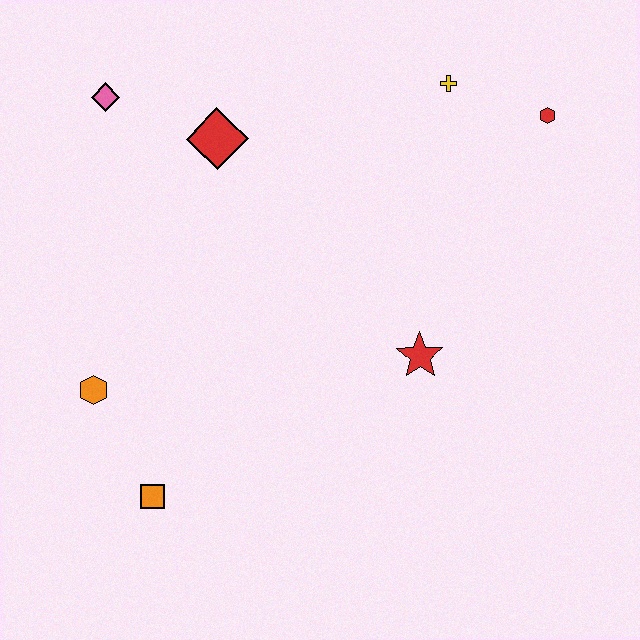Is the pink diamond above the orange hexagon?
Yes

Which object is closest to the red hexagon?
The yellow cross is closest to the red hexagon.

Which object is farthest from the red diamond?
The orange square is farthest from the red diamond.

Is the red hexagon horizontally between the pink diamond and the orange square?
No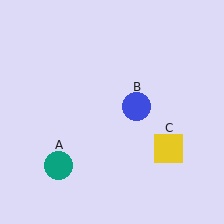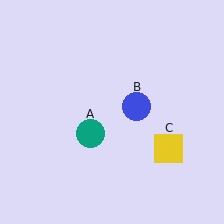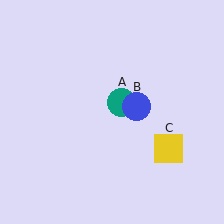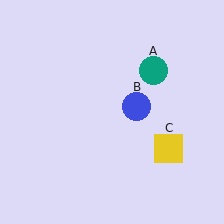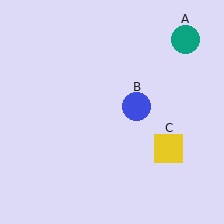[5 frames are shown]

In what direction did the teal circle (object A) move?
The teal circle (object A) moved up and to the right.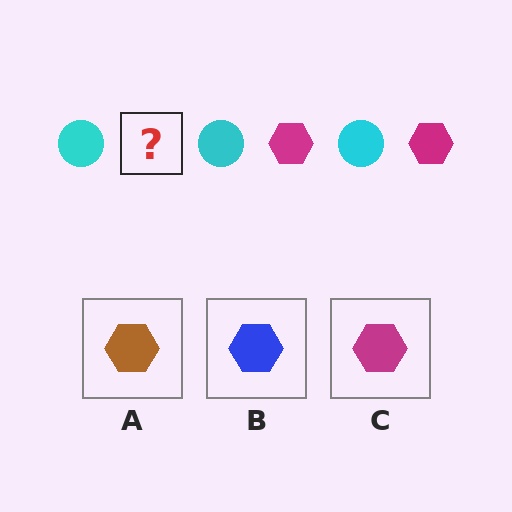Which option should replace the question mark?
Option C.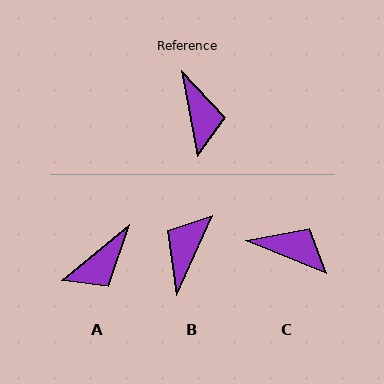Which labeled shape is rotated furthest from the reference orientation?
B, about 145 degrees away.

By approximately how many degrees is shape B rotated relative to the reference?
Approximately 145 degrees counter-clockwise.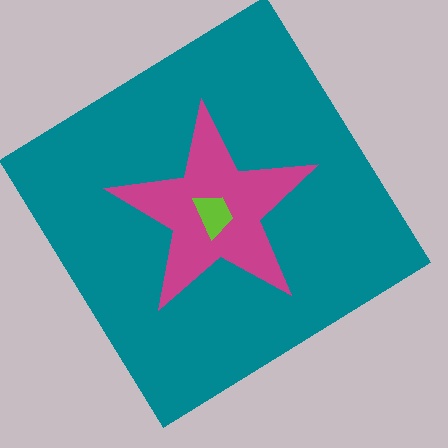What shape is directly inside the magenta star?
The lime trapezoid.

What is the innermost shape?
The lime trapezoid.